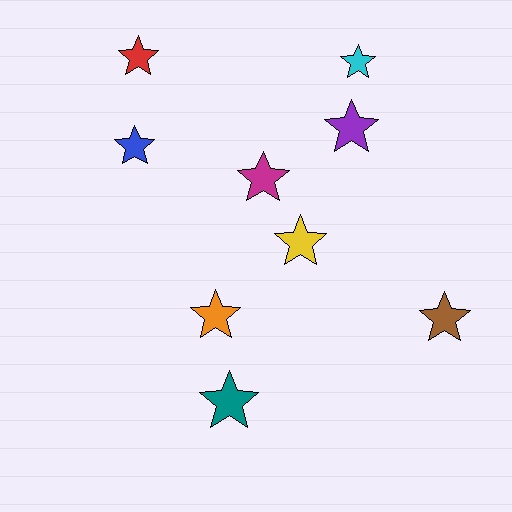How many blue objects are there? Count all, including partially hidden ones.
There is 1 blue object.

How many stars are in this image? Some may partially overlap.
There are 9 stars.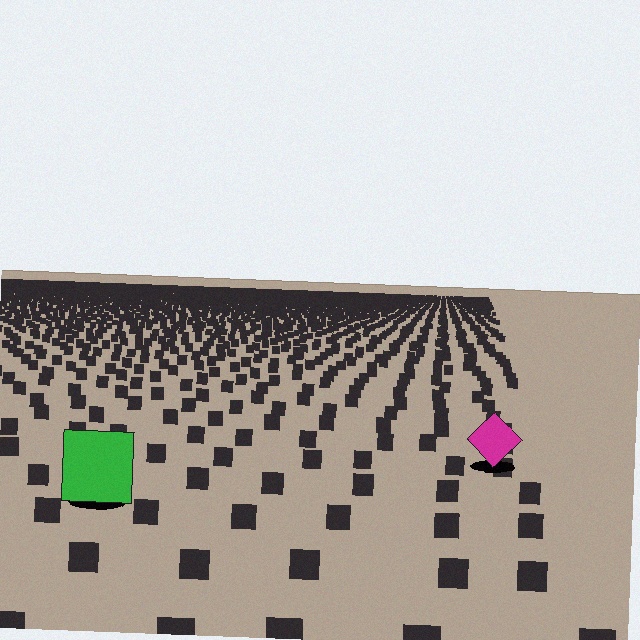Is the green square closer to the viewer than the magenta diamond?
Yes. The green square is closer — you can tell from the texture gradient: the ground texture is coarser near it.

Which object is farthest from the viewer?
The magenta diamond is farthest from the viewer. It appears smaller and the ground texture around it is denser.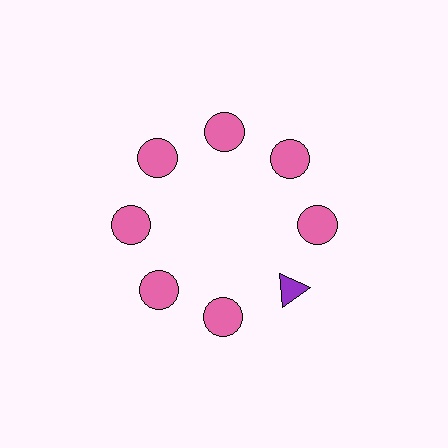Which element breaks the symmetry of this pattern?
The purple triangle at roughly the 4 o'clock position breaks the symmetry. All other shapes are pink circles.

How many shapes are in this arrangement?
There are 8 shapes arranged in a ring pattern.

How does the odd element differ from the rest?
It differs in both color (purple instead of pink) and shape (triangle instead of circle).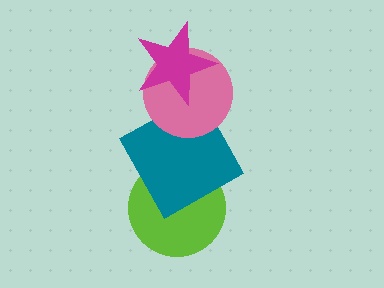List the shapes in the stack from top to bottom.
From top to bottom: the magenta star, the pink circle, the teal square, the lime circle.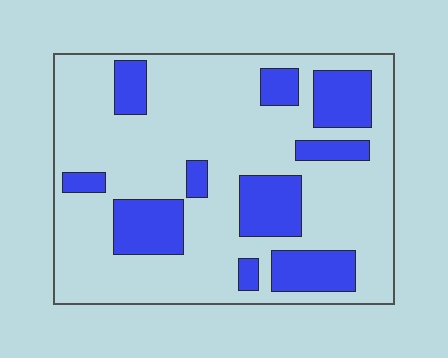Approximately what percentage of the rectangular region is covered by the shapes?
Approximately 25%.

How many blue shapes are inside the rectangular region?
10.